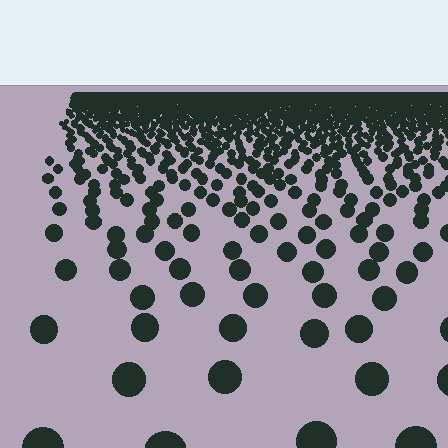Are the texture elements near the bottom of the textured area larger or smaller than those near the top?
Larger. Near the bottom, elements are closer to the viewer and appear at a bigger on-screen size.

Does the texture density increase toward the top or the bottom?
Density increases toward the top.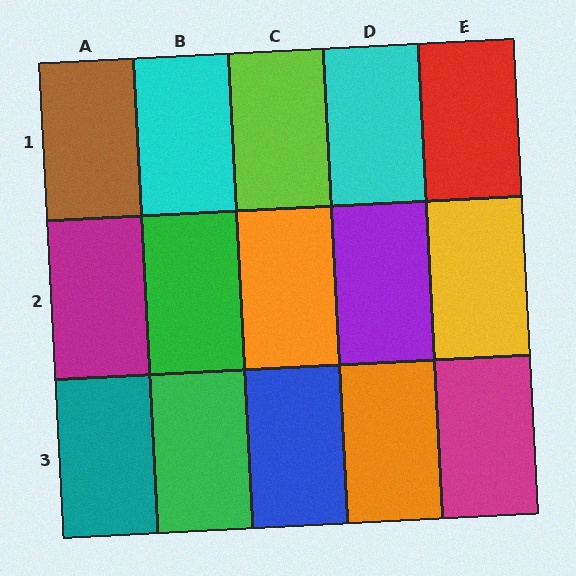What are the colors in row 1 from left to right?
Brown, cyan, lime, cyan, red.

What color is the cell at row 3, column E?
Magenta.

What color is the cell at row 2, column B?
Green.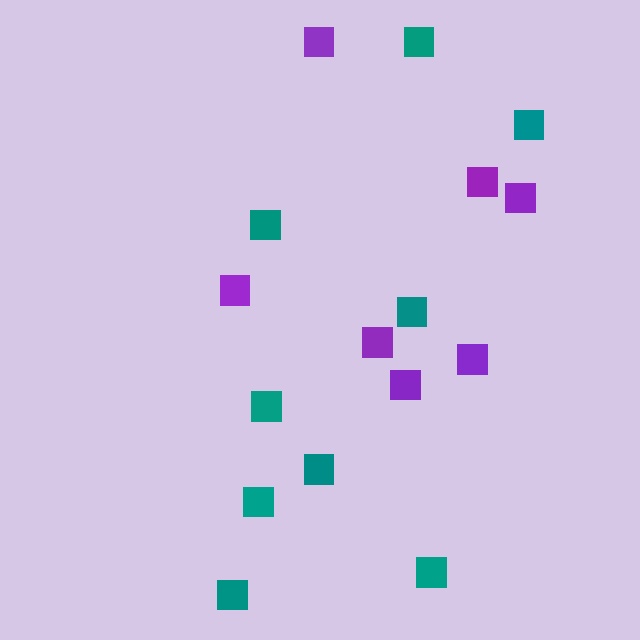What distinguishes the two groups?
There are 2 groups: one group of purple squares (7) and one group of teal squares (9).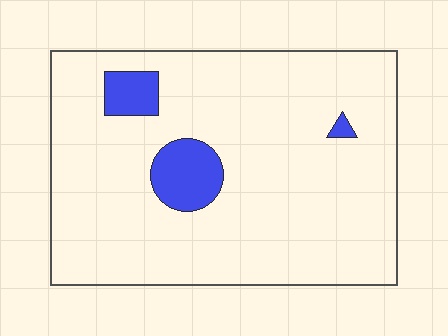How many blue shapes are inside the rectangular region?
3.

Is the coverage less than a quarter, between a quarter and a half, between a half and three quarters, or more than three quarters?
Less than a quarter.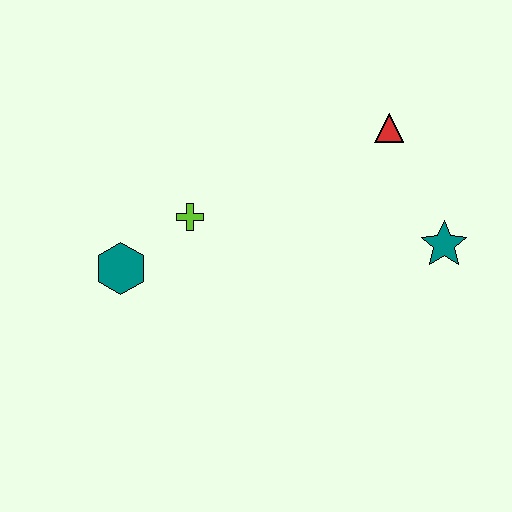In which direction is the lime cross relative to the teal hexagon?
The lime cross is to the right of the teal hexagon.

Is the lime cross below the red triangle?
Yes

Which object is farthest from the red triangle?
The teal hexagon is farthest from the red triangle.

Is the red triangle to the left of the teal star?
Yes